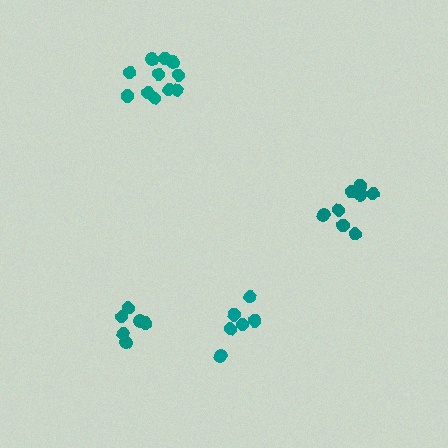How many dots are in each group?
Group 1: 11 dots, Group 2: 6 dots, Group 3: 8 dots, Group 4: 6 dots (31 total).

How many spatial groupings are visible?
There are 4 spatial groupings.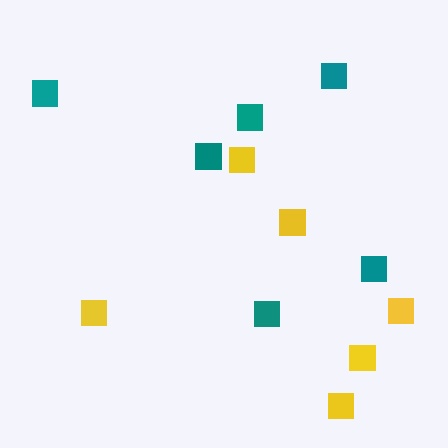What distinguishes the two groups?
There are 2 groups: one group of yellow squares (6) and one group of teal squares (6).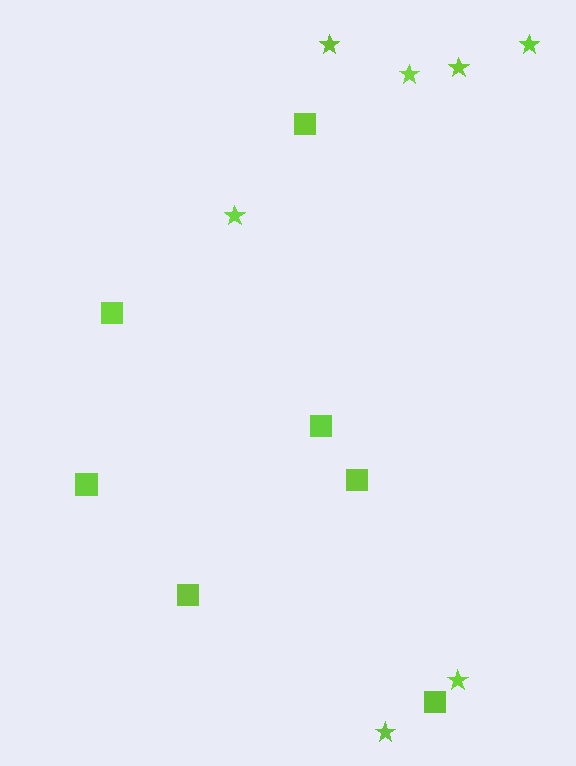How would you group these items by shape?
There are 2 groups: one group of stars (7) and one group of squares (7).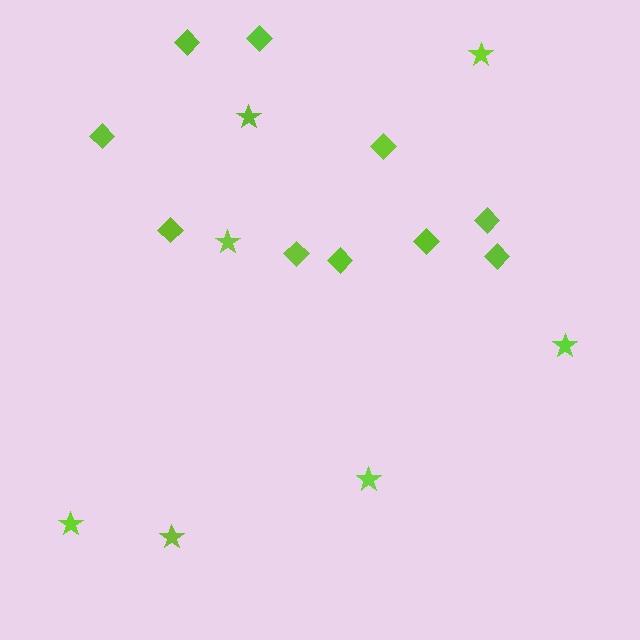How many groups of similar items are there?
There are 2 groups: one group of stars (7) and one group of diamonds (10).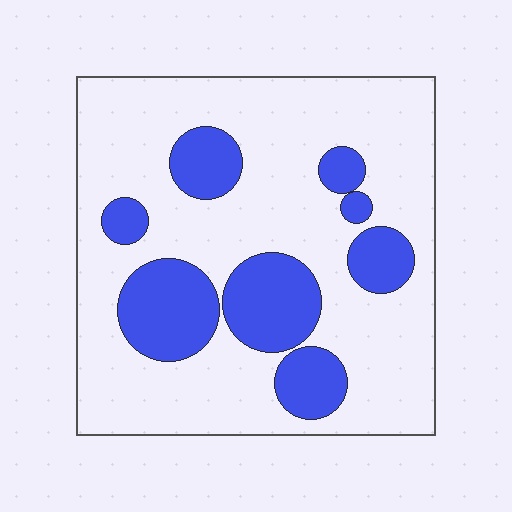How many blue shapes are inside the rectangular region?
8.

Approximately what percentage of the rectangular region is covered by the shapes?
Approximately 25%.